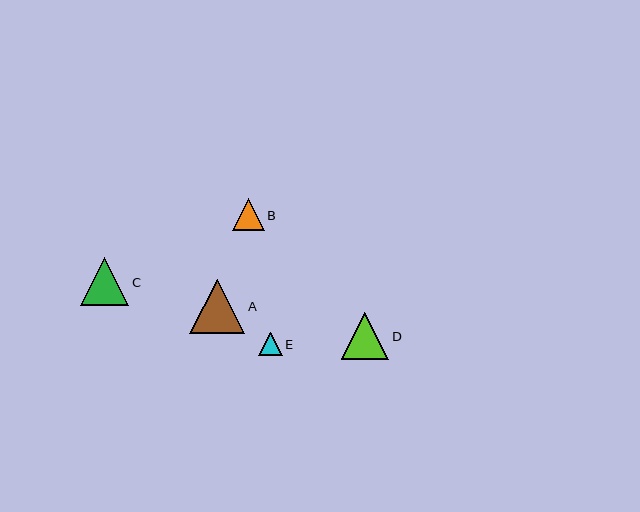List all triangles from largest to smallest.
From largest to smallest: A, C, D, B, E.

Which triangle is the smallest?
Triangle E is the smallest with a size of approximately 23 pixels.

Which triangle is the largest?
Triangle A is the largest with a size of approximately 55 pixels.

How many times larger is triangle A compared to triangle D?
Triangle A is approximately 1.2 times the size of triangle D.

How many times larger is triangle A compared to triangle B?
Triangle A is approximately 1.7 times the size of triangle B.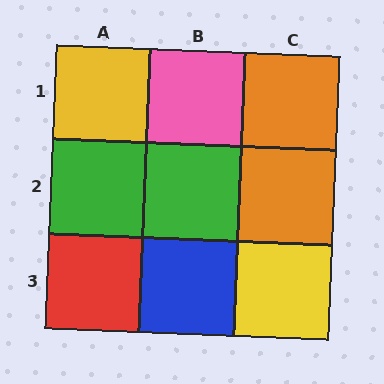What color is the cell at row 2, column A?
Green.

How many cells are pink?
1 cell is pink.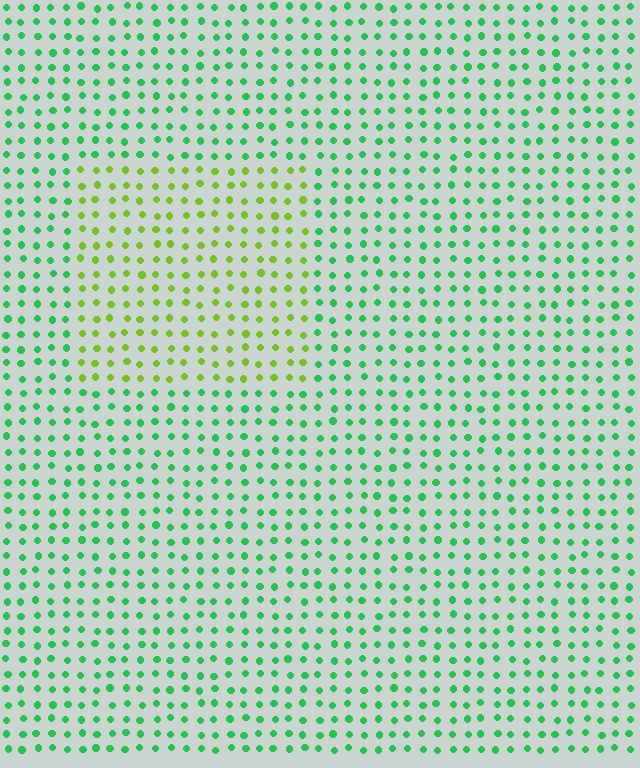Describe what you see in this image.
The image is filled with small green elements in a uniform arrangement. A rectangle-shaped region is visible where the elements are tinted to a slightly different hue, forming a subtle color boundary.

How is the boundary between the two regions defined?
The boundary is defined purely by a slight shift in hue (about 48 degrees). Spacing, size, and orientation are identical on both sides.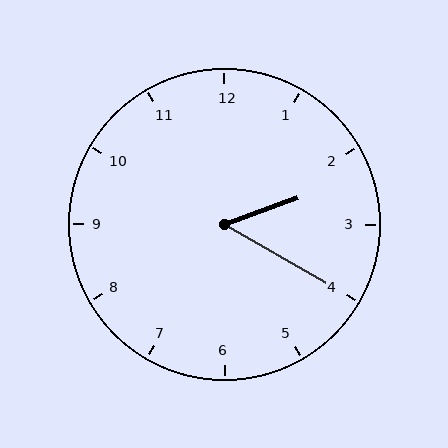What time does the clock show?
2:20.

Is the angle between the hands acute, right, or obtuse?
It is acute.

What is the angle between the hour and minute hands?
Approximately 50 degrees.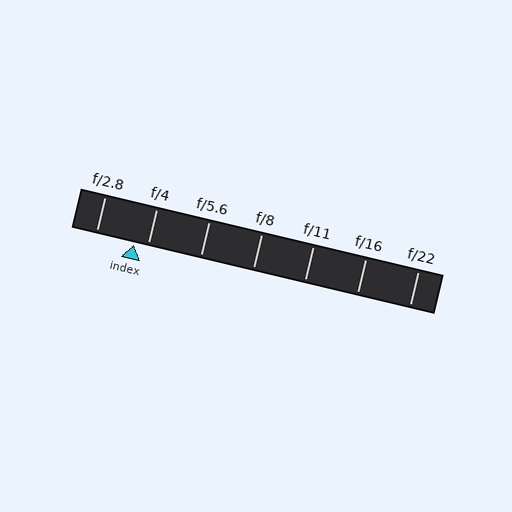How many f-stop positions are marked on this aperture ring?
There are 7 f-stop positions marked.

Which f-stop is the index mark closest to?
The index mark is closest to f/4.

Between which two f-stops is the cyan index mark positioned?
The index mark is between f/2.8 and f/4.